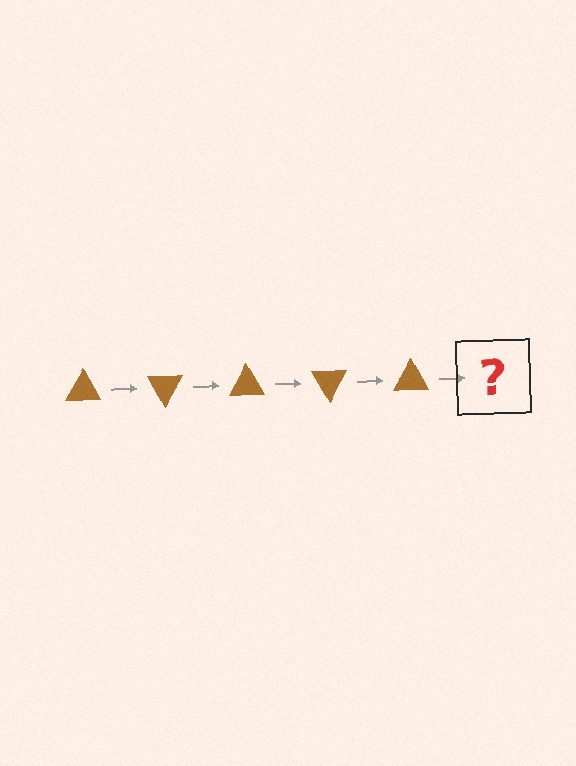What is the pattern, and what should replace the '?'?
The pattern is that the triangle rotates 60 degrees each step. The '?' should be a brown triangle rotated 300 degrees.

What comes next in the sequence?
The next element should be a brown triangle rotated 300 degrees.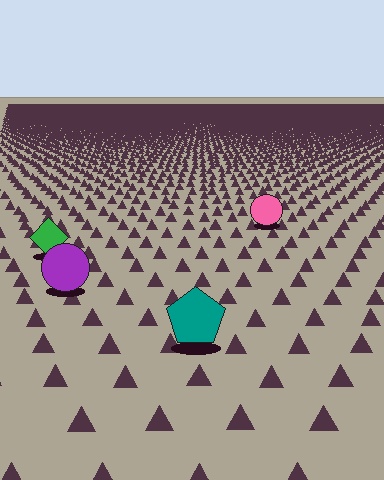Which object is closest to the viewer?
The teal pentagon is closest. The texture marks near it are larger and more spread out.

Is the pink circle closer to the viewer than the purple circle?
No. The purple circle is closer — you can tell from the texture gradient: the ground texture is coarser near it.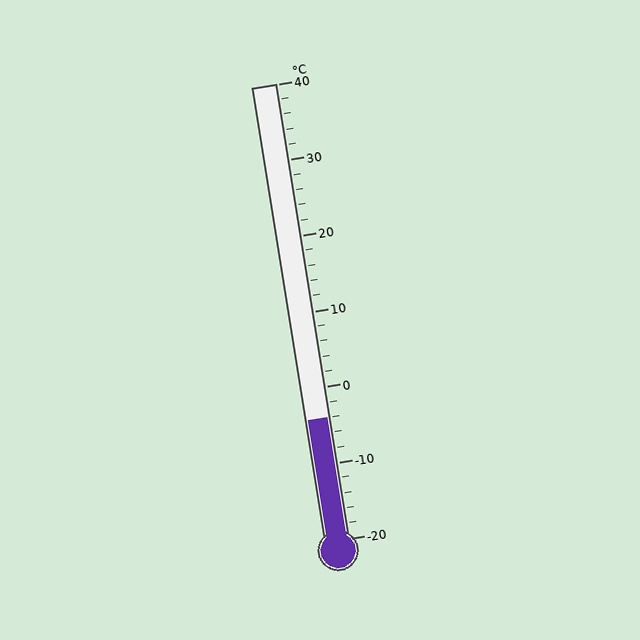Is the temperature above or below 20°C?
The temperature is below 20°C.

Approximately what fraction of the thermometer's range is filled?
The thermometer is filled to approximately 25% of its range.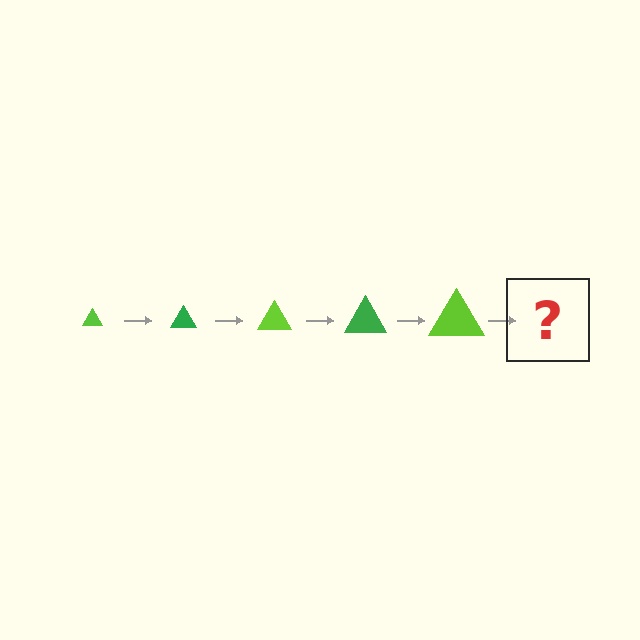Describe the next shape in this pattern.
It should be a green triangle, larger than the previous one.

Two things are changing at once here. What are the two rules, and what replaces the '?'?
The two rules are that the triangle grows larger each step and the color cycles through lime and green. The '?' should be a green triangle, larger than the previous one.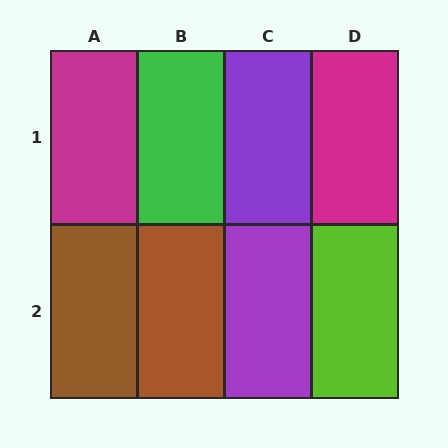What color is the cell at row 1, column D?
Magenta.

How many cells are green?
1 cell is green.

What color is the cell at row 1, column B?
Green.